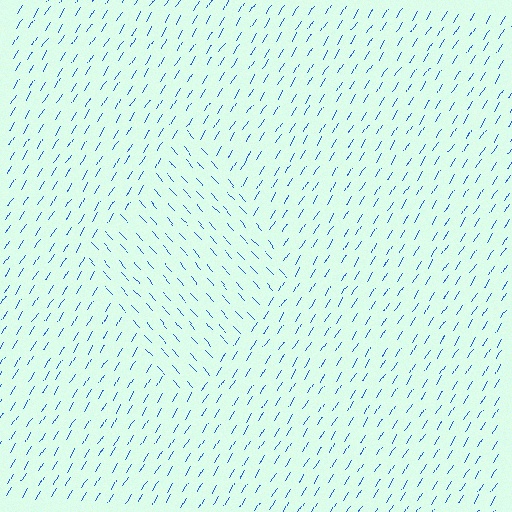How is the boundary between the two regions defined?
The boundary is defined purely by a change in line orientation (approximately 74 degrees difference). All lines are the same color and thickness.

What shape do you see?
I see a diamond.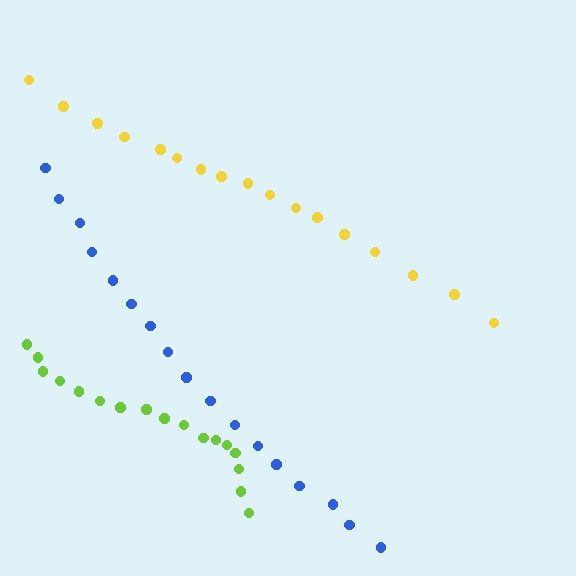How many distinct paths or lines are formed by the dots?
There are 3 distinct paths.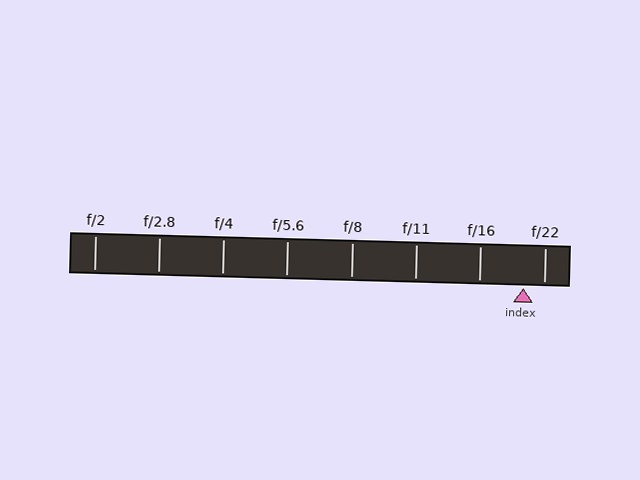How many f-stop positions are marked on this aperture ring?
There are 8 f-stop positions marked.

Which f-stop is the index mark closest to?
The index mark is closest to f/22.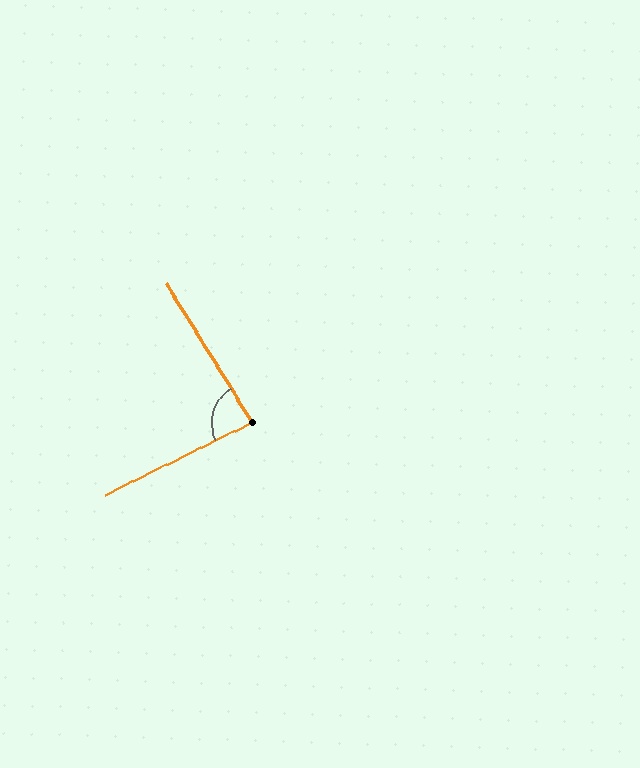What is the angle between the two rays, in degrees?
Approximately 84 degrees.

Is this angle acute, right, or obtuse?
It is acute.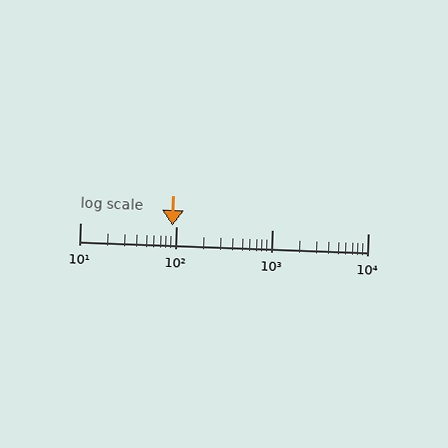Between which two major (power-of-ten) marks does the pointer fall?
The pointer is between 10 and 100.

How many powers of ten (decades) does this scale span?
The scale spans 3 decades, from 10 to 10000.